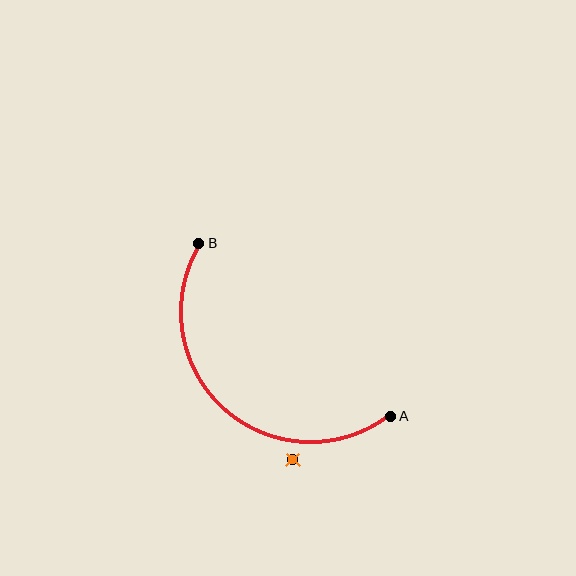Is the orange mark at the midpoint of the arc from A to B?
No — the orange mark does not lie on the arc at all. It sits slightly outside the curve.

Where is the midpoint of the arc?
The arc midpoint is the point on the curve farthest from the straight line joining A and B. It sits below and to the left of that line.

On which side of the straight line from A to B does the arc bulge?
The arc bulges below and to the left of the straight line connecting A and B.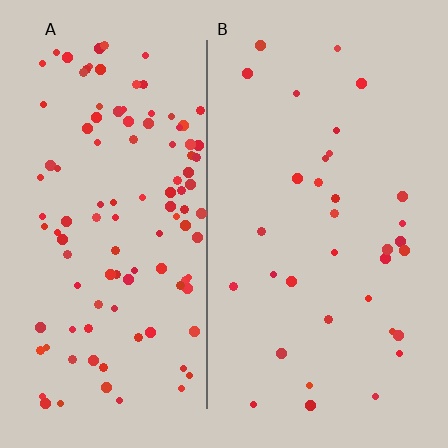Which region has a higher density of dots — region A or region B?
A (the left).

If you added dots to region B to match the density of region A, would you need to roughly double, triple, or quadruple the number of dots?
Approximately triple.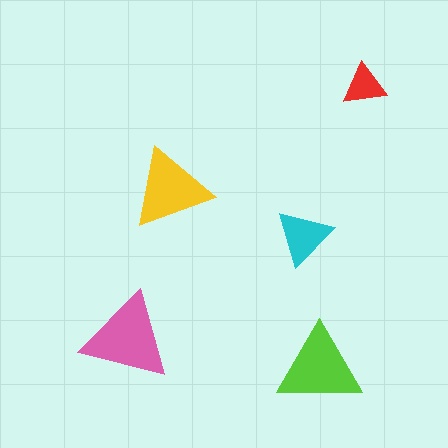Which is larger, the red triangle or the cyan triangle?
The cyan one.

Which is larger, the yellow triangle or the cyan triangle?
The yellow one.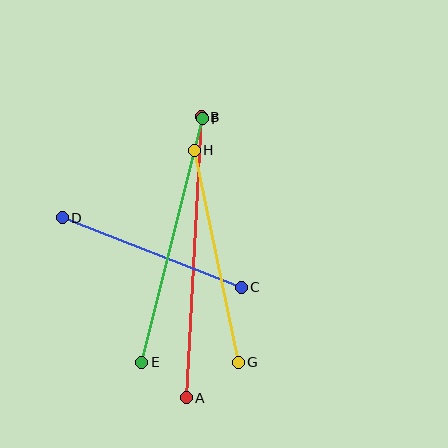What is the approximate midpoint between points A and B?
The midpoint is at approximately (194, 257) pixels.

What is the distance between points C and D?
The distance is approximately 192 pixels.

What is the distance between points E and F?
The distance is approximately 251 pixels.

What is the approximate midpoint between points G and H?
The midpoint is at approximately (216, 256) pixels.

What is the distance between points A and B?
The distance is approximately 282 pixels.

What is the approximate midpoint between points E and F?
The midpoint is at approximately (172, 241) pixels.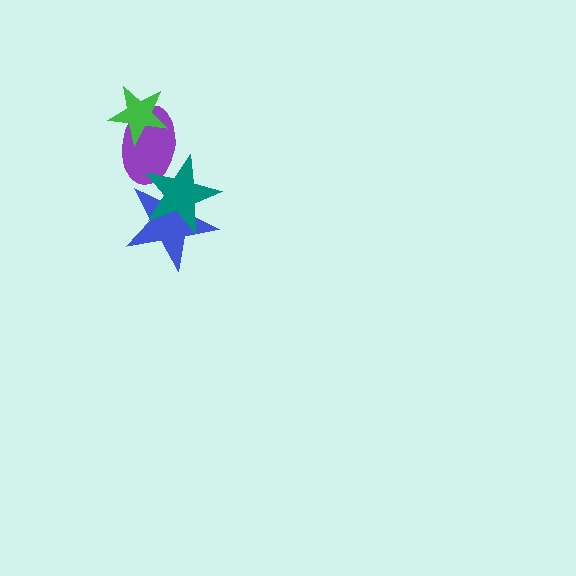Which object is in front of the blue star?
The teal star is in front of the blue star.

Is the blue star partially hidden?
Yes, it is partially covered by another shape.